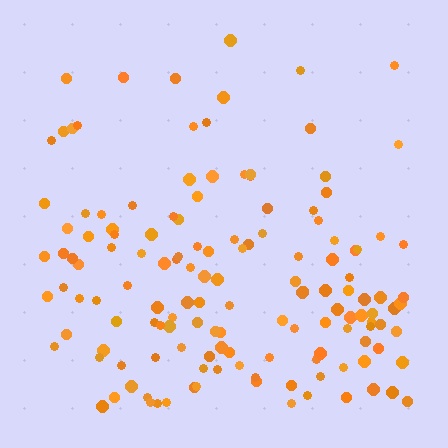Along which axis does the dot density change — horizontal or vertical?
Vertical.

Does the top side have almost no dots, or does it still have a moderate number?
Still a moderate number, just noticeably fewer than the bottom.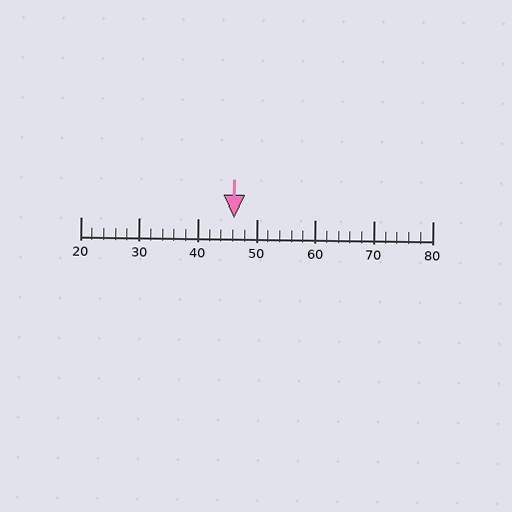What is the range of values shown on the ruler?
The ruler shows values from 20 to 80.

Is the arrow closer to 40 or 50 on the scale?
The arrow is closer to 50.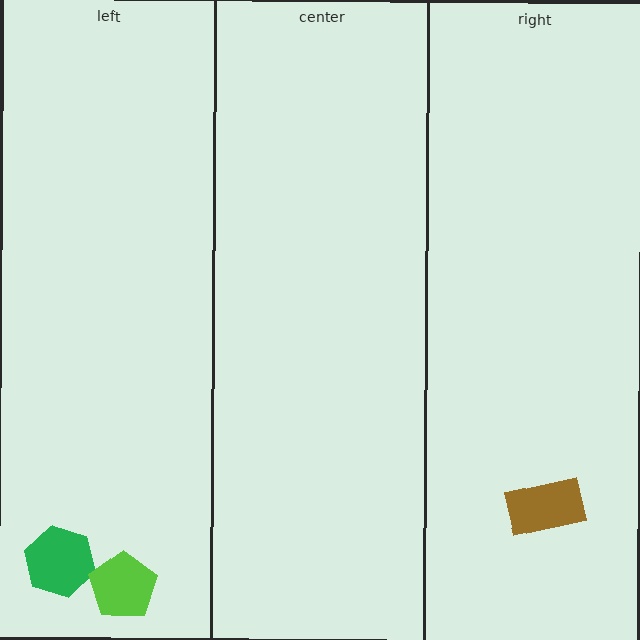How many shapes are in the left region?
2.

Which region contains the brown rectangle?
The right region.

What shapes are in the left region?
The green hexagon, the lime pentagon.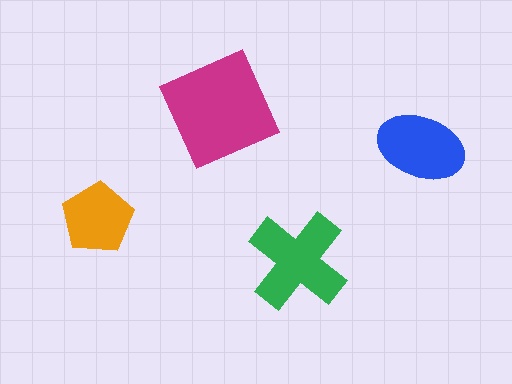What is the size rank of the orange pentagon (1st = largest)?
4th.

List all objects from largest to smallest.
The magenta diamond, the green cross, the blue ellipse, the orange pentagon.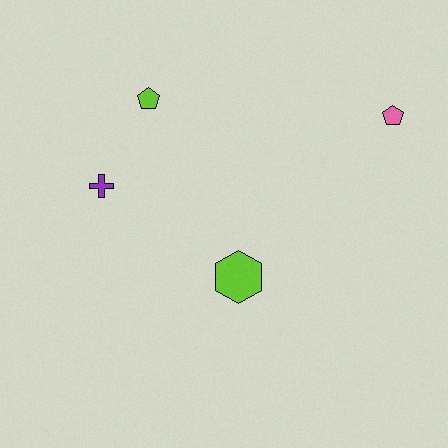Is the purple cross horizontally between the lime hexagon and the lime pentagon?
No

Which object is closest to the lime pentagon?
The purple cross is closest to the lime pentagon.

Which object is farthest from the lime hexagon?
The pink pentagon is farthest from the lime hexagon.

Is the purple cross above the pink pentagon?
No